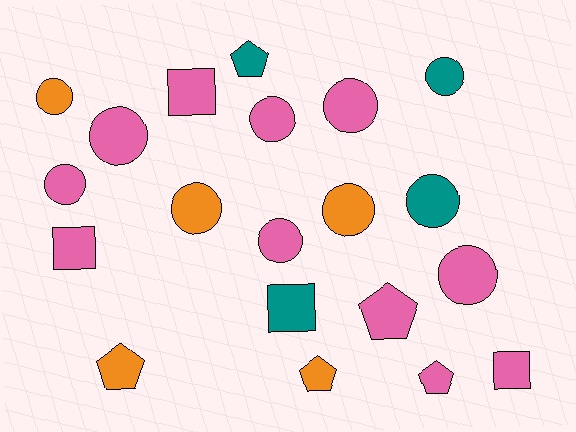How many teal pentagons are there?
There is 1 teal pentagon.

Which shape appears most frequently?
Circle, with 11 objects.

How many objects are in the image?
There are 20 objects.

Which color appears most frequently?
Pink, with 11 objects.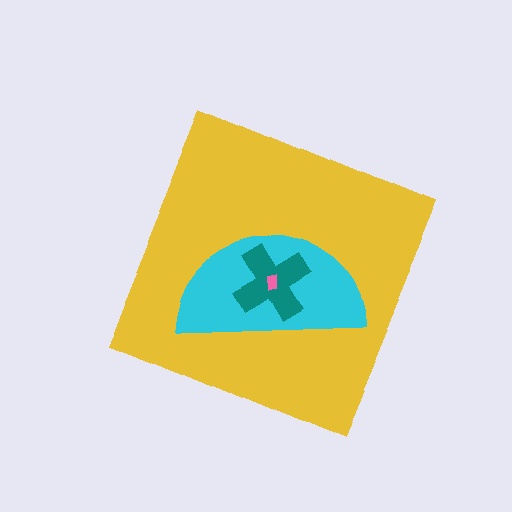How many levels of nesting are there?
4.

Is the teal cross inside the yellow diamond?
Yes.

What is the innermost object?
The pink rectangle.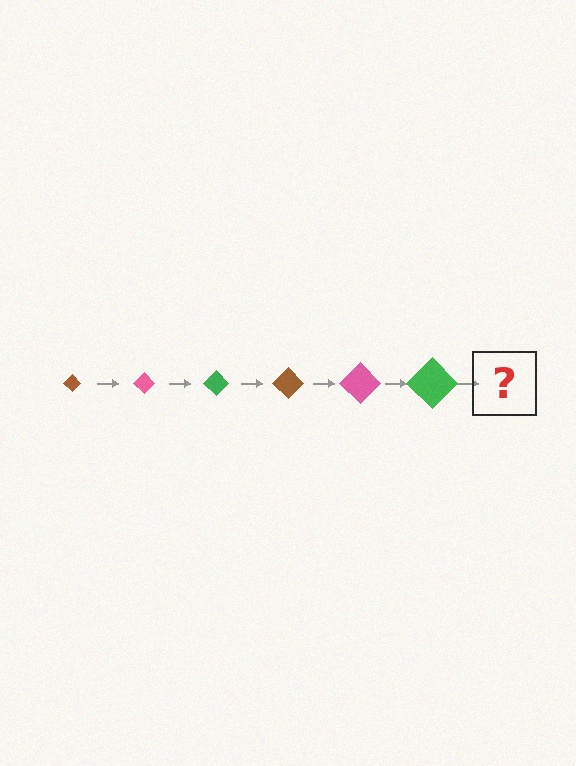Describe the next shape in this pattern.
It should be a brown diamond, larger than the previous one.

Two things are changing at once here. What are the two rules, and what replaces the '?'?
The two rules are that the diamond grows larger each step and the color cycles through brown, pink, and green. The '?' should be a brown diamond, larger than the previous one.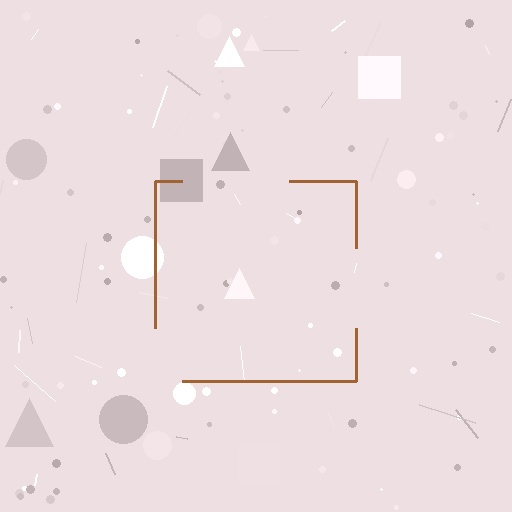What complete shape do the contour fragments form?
The contour fragments form a square.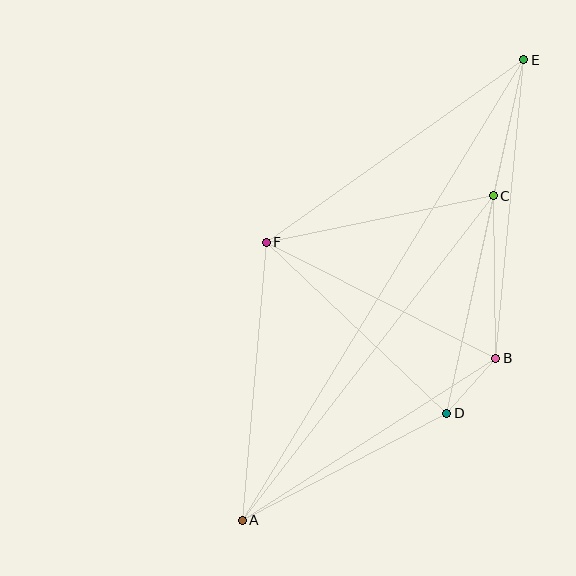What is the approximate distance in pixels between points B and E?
The distance between B and E is approximately 300 pixels.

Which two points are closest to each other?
Points B and D are closest to each other.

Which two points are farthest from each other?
Points A and E are farthest from each other.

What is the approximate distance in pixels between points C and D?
The distance between C and D is approximately 222 pixels.